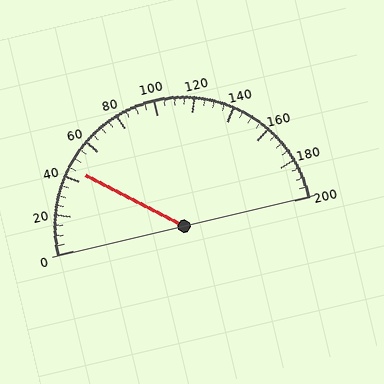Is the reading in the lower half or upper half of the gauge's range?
The reading is in the lower half of the range (0 to 200).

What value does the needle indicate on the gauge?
The needle indicates approximately 45.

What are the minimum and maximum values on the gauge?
The gauge ranges from 0 to 200.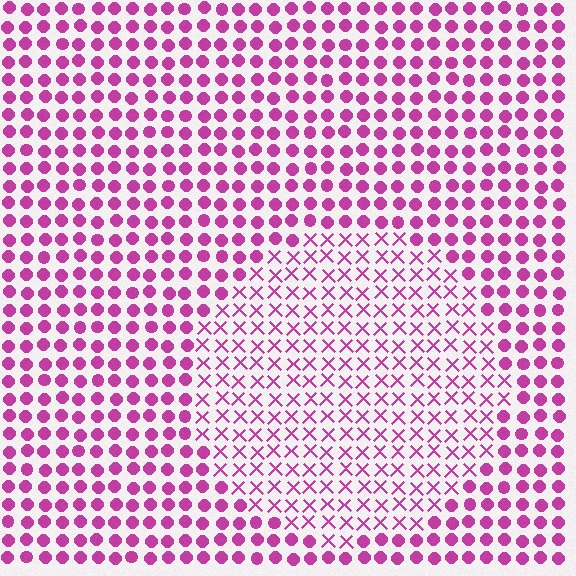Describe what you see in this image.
The image is filled with small magenta elements arranged in a uniform grid. A circle-shaped region contains X marks, while the surrounding area contains circles. The boundary is defined purely by the change in element shape.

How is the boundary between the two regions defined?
The boundary is defined by a change in element shape: X marks inside vs. circles outside. All elements share the same color and spacing.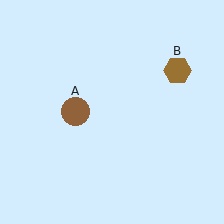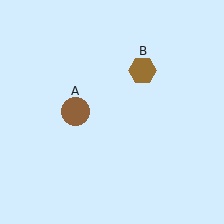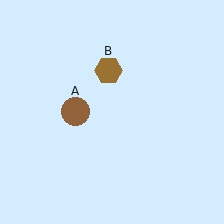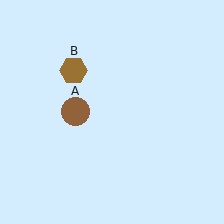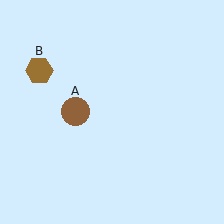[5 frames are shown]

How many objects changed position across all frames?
1 object changed position: brown hexagon (object B).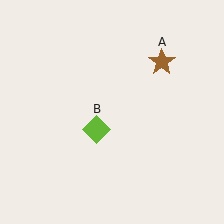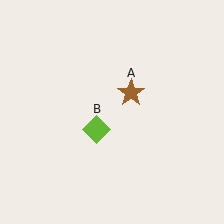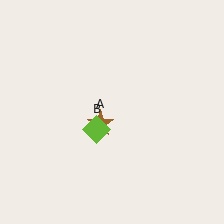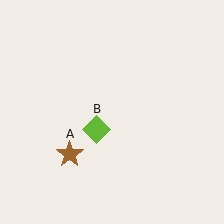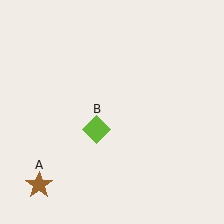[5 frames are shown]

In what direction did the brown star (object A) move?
The brown star (object A) moved down and to the left.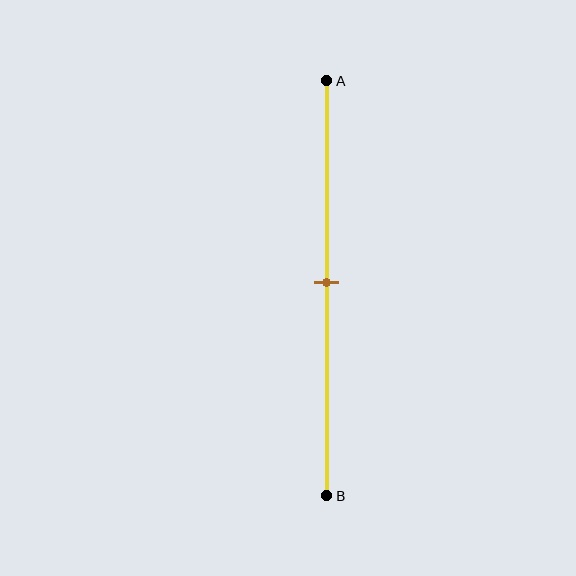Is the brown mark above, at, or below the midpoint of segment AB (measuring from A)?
The brown mark is approximately at the midpoint of segment AB.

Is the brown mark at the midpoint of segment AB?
Yes, the mark is approximately at the midpoint.